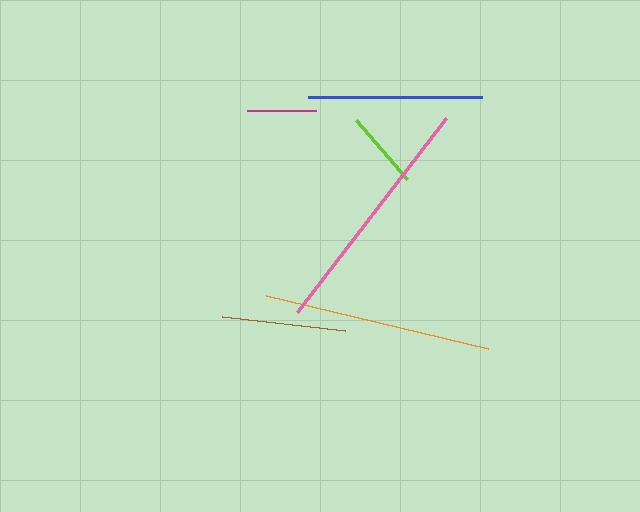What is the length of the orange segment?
The orange segment is approximately 228 pixels long.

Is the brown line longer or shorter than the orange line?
The orange line is longer than the brown line.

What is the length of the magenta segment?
The magenta segment is approximately 69 pixels long.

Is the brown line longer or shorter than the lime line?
The brown line is longer than the lime line.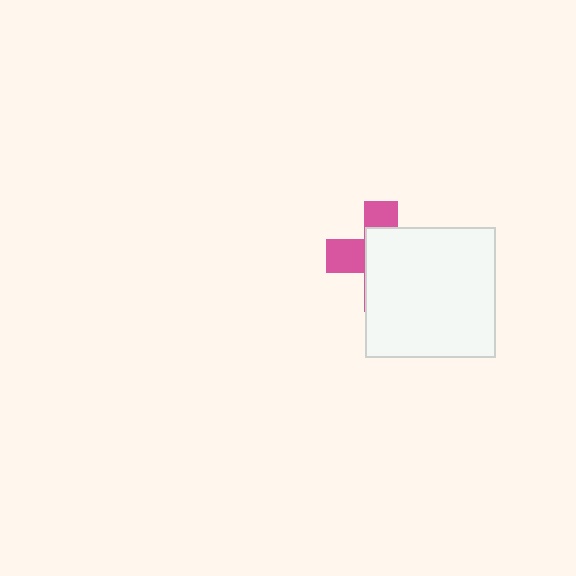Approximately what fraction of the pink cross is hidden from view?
Roughly 63% of the pink cross is hidden behind the white square.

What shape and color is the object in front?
The object in front is a white square.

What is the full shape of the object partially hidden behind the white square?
The partially hidden object is a pink cross.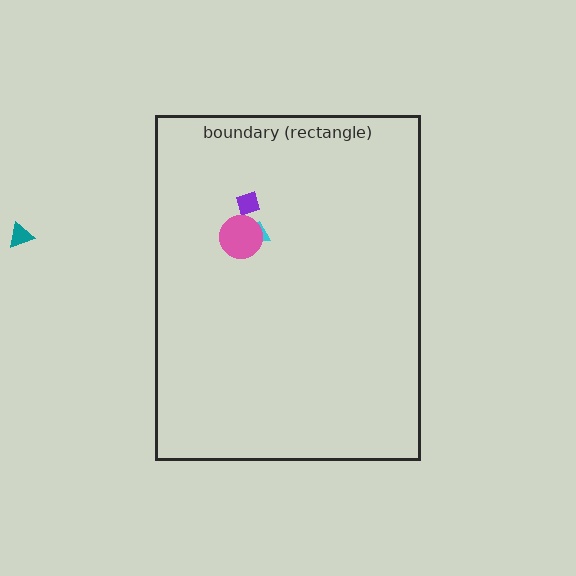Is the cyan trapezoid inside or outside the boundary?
Inside.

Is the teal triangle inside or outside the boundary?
Outside.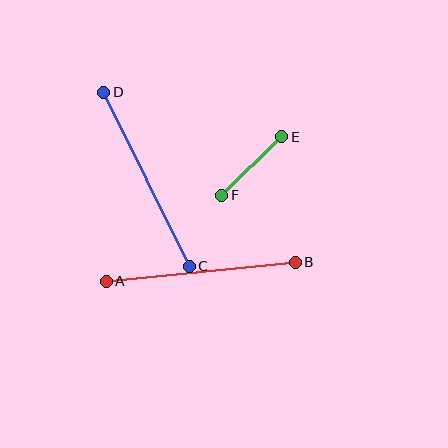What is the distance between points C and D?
The distance is approximately 194 pixels.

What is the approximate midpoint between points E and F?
The midpoint is at approximately (252, 166) pixels.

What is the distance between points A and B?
The distance is approximately 190 pixels.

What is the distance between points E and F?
The distance is approximately 84 pixels.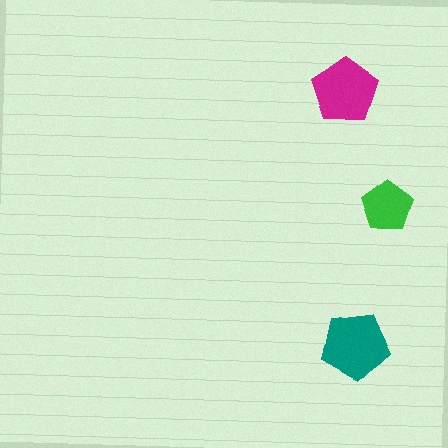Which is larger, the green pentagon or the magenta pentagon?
The magenta one.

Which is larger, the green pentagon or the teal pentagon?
The teal one.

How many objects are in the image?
There are 3 objects in the image.